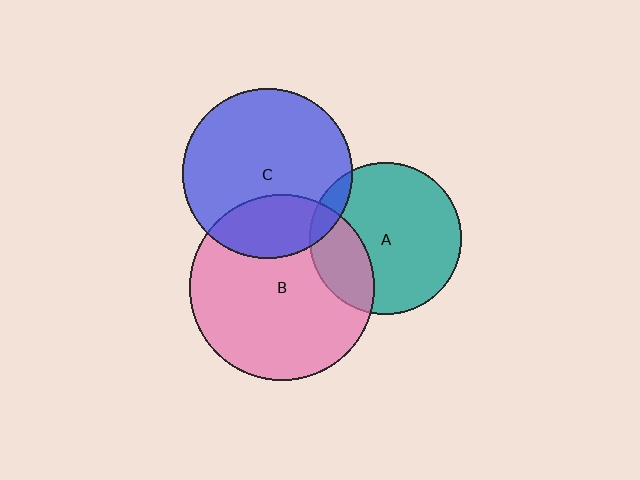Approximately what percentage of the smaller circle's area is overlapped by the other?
Approximately 25%.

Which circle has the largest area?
Circle B (pink).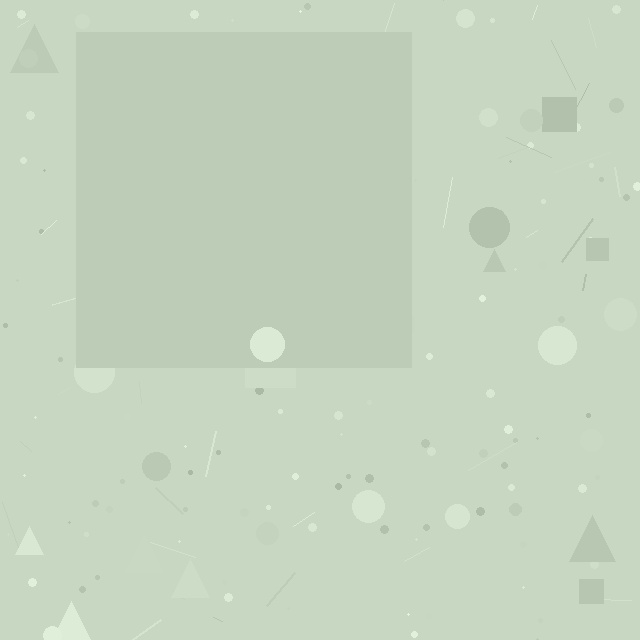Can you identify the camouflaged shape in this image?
The camouflaged shape is a square.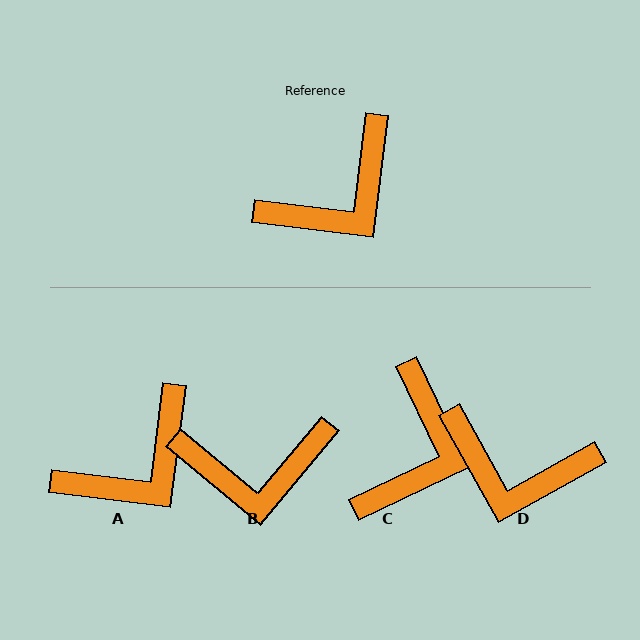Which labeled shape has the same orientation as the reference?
A.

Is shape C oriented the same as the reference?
No, it is off by about 33 degrees.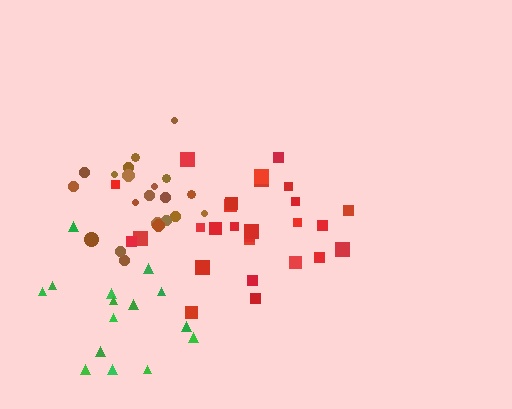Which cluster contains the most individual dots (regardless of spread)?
Red (27).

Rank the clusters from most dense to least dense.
brown, red, green.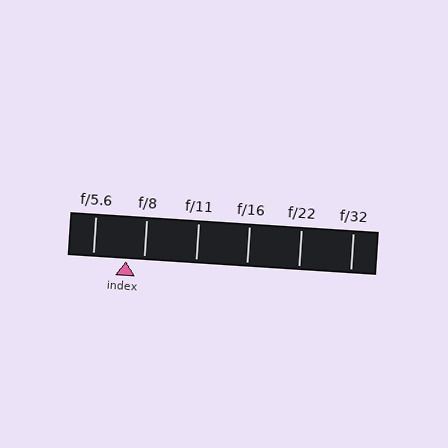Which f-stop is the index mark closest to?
The index mark is closest to f/8.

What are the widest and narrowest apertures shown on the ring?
The widest aperture shown is f/5.6 and the narrowest is f/32.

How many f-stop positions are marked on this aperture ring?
There are 6 f-stop positions marked.